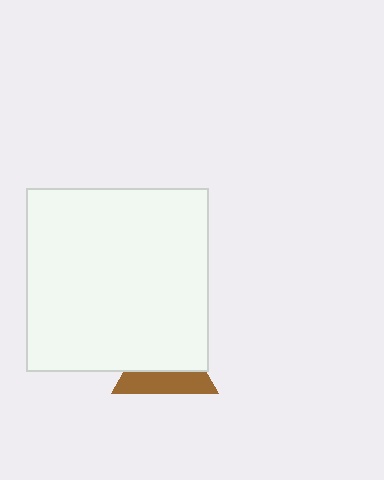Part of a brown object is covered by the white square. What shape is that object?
It is a triangle.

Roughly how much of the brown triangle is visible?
A small part of it is visible (roughly 41%).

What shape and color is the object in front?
The object in front is a white square.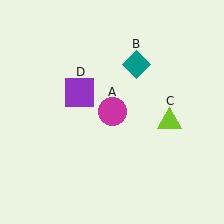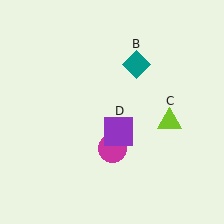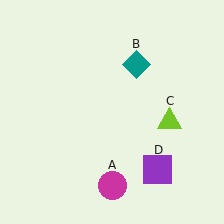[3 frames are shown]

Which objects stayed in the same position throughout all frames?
Teal diamond (object B) and lime triangle (object C) remained stationary.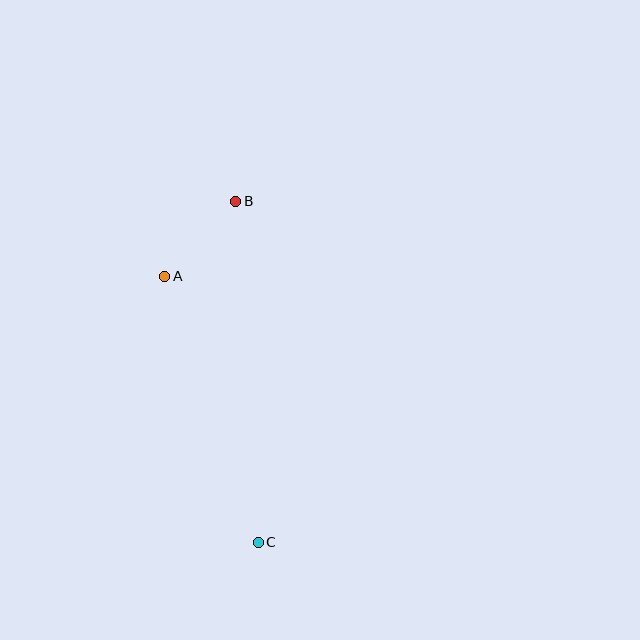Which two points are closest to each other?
Points A and B are closest to each other.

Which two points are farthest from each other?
Points B and C are farthest from each other.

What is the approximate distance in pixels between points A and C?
The distance between A and C is approximately 282 pixels.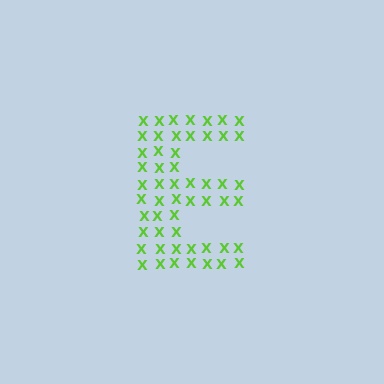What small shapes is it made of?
It is made of small letter X's.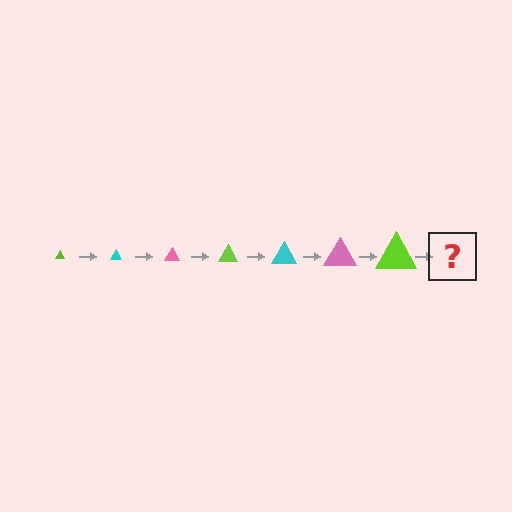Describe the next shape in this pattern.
It should be a cyan triangle, larger than the previous one.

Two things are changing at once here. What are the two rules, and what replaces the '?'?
The two rules are that the triangle grows larger each step and the color cycles through lime, cyan, and pink. The '?' should be a cyan triangle, larger than the previous one.